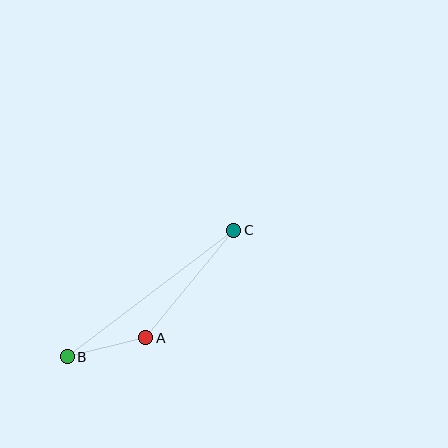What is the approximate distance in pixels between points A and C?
The distance between A and C is approximately 139 pixels.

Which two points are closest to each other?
Points A and B are closest to each other.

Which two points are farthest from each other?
Points B and C are farthest from each other.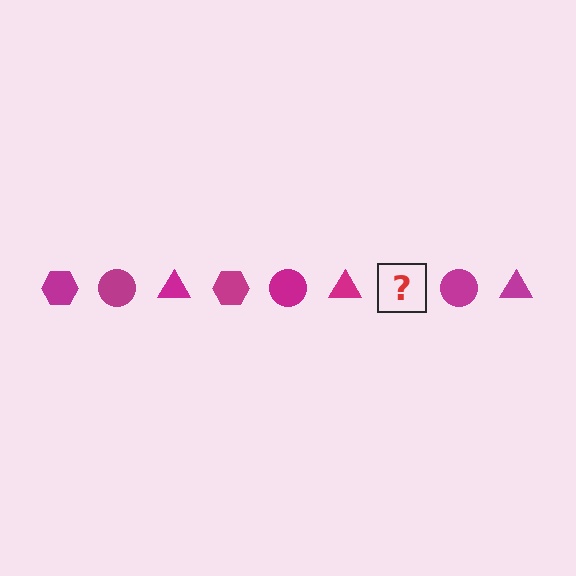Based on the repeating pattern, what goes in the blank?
The blank should be a magenta hexagon.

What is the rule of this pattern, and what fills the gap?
The rule is that the pattern cycles through hexagon, circle, triangle shapes in magenta. The gap should be filled with a magenta hexagon.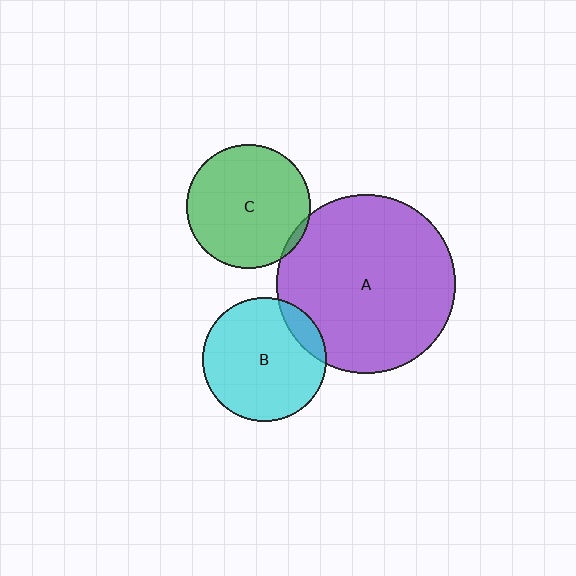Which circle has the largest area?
Circle A (purple).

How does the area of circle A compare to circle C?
Approximately 2.1 times.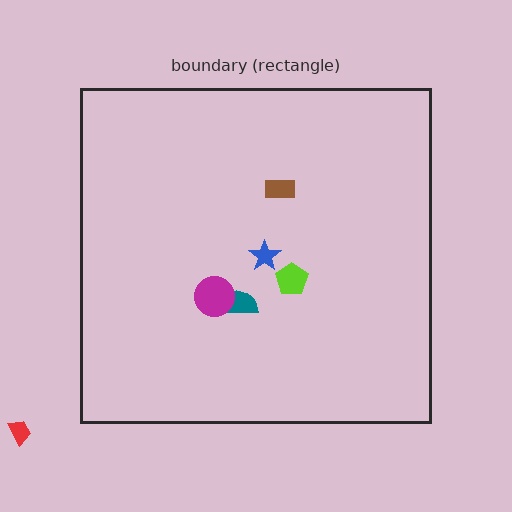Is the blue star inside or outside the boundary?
Inside.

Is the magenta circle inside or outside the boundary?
Inside.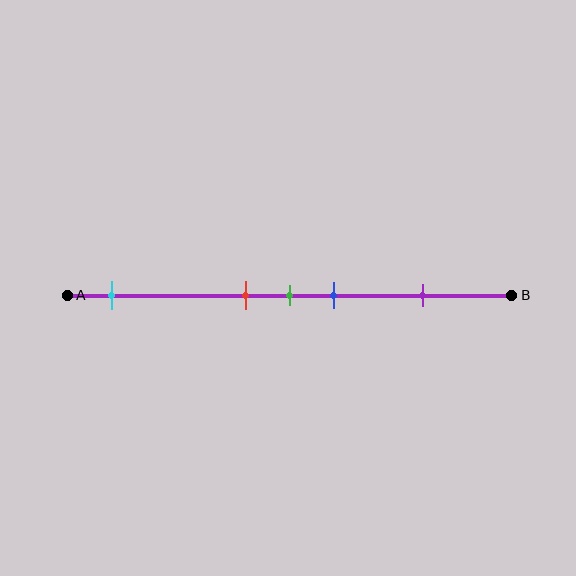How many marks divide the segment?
There are 5 marks dividing the segment.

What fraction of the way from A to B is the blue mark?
The blue mark is approximately 60% (0.6) of the way from A to B.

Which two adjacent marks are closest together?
The red and green marks are the closest adjacent pair.